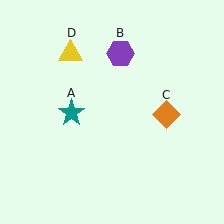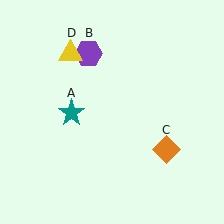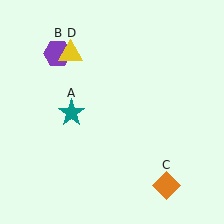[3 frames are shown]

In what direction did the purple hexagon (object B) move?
The purple hexagon (object B) moved left.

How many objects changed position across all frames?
2 objects changed position: purple hexagon (object B), orange diamond (object C).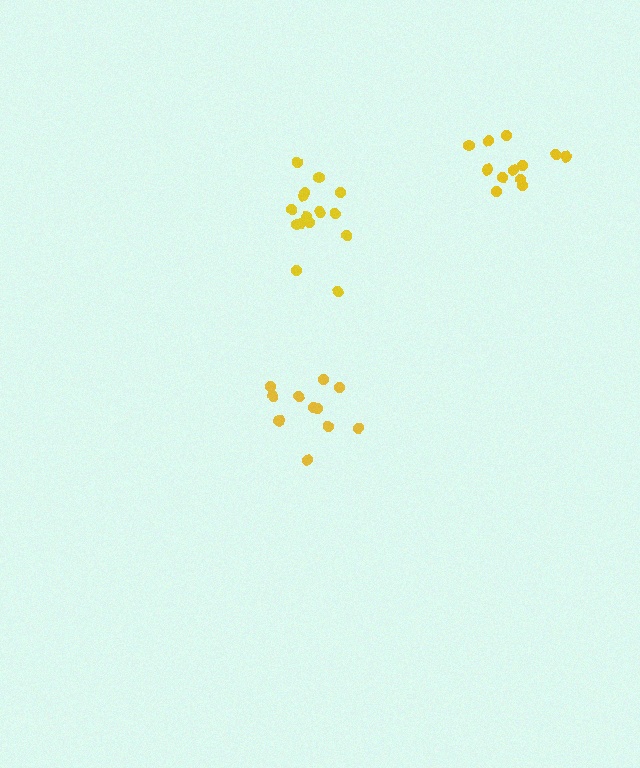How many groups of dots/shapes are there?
There are 3 groups.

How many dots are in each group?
Group 1: 11 dots, Group 2: 15 dots, Group 3: 12 dots (38 total).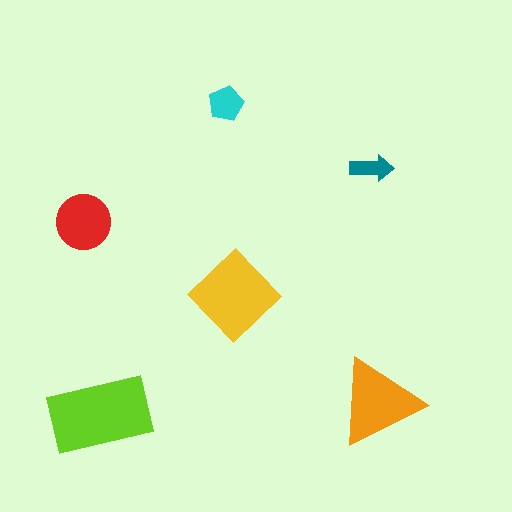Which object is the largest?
The lime rectangle.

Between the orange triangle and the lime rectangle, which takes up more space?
The lime rectangle.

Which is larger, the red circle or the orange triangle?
The orange triangle.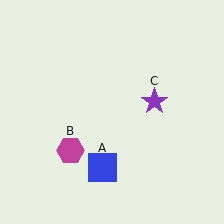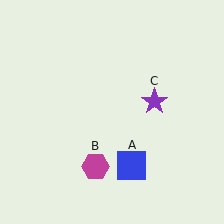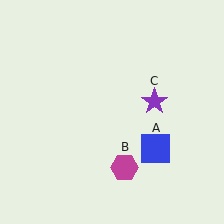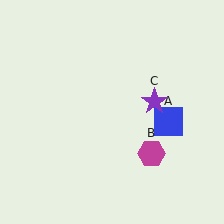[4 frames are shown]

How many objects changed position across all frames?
2 objects changed position: blue square (object A), magenta hexagon (object B).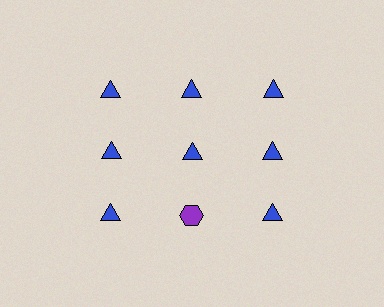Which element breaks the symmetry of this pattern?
The purple hexagon in the third row, second from left column breaks the symmetry. All other shapes are blue triangles.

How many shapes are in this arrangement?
There are 9 shapes arranged in a grid pattern.